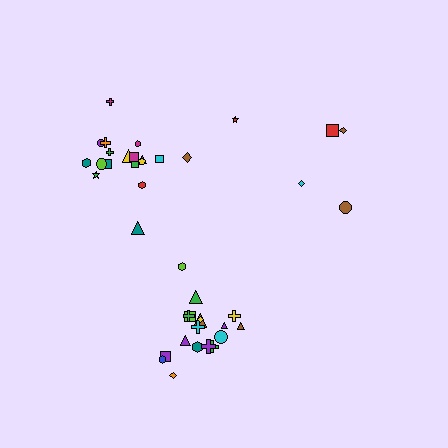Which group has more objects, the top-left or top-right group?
The top-left group.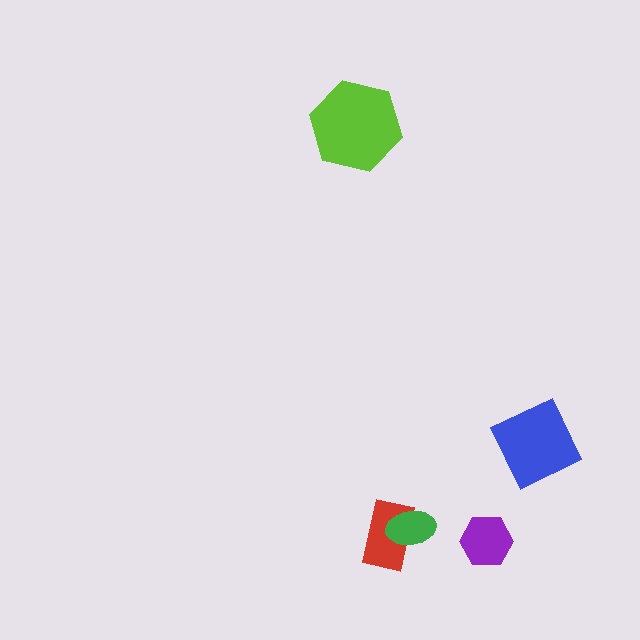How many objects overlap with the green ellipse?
1 object overlaps with the green ellipse.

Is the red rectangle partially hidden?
Yes, it is partially covered by another shape.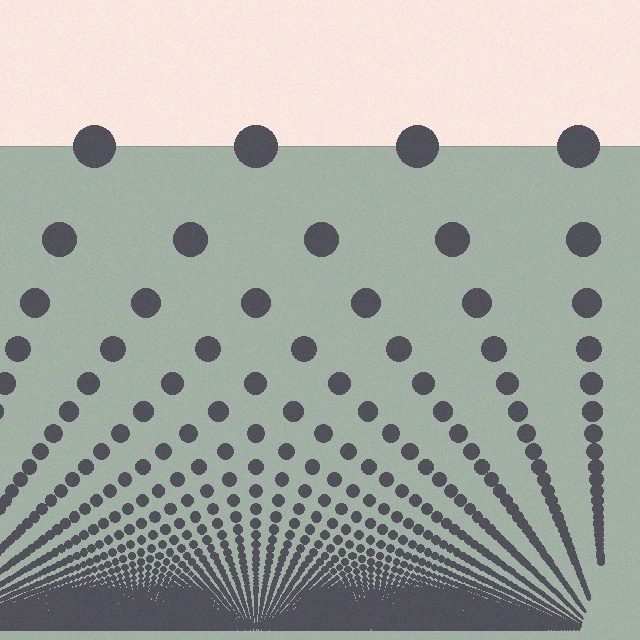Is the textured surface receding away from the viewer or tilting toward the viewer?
The surface appears to tilt toward the viewer. Texture elements get larger and sparser toward the top.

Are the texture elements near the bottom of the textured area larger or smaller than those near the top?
Smaller. The gradient is inverted — elements near the bottom are smaller and denser.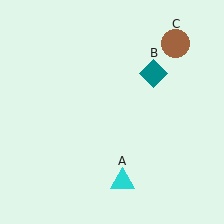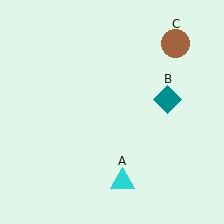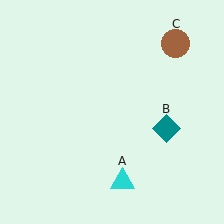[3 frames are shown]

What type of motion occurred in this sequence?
The teal diamond (object B) rotated clockwise around the center of the scene.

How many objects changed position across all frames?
1 object changed position: teal diamond (object B).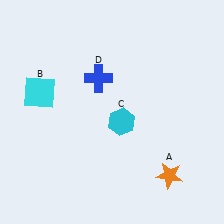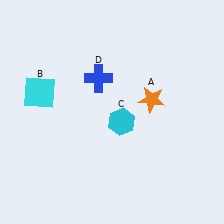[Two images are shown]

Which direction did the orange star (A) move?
The orange star (A) moved up.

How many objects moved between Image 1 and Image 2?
1 object moved between the two images.